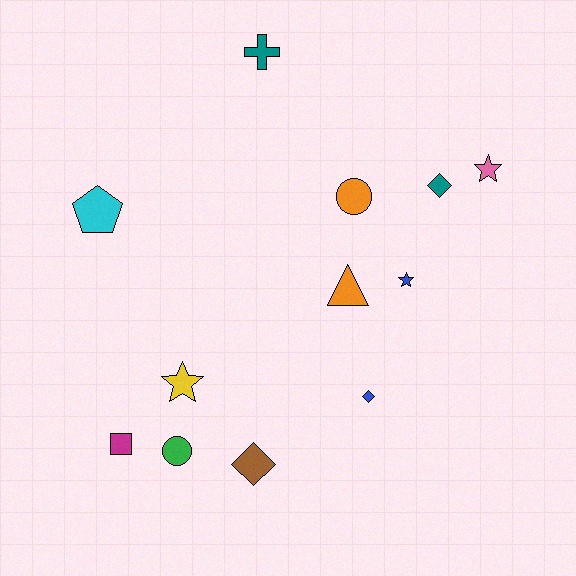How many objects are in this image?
There are 12 objects.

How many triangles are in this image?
There is 1 triangle.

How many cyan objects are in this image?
There is 1 cyan object.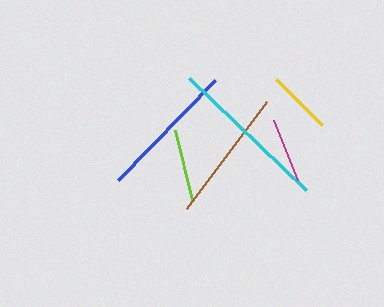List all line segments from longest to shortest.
From longest to shortest: cyan, blue, brown, lime, yellow, magenta.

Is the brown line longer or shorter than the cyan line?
The cyan line is longer than the brown line.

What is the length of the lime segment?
The lime segment is approximately 71 pixels long.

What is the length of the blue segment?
The blue segment is approximately 139 pixels long.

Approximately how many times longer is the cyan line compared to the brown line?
The cyan line is approximately 1.2 times the length of the brown line.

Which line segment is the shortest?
The magenta line is the shortest at approximately 65 pixels.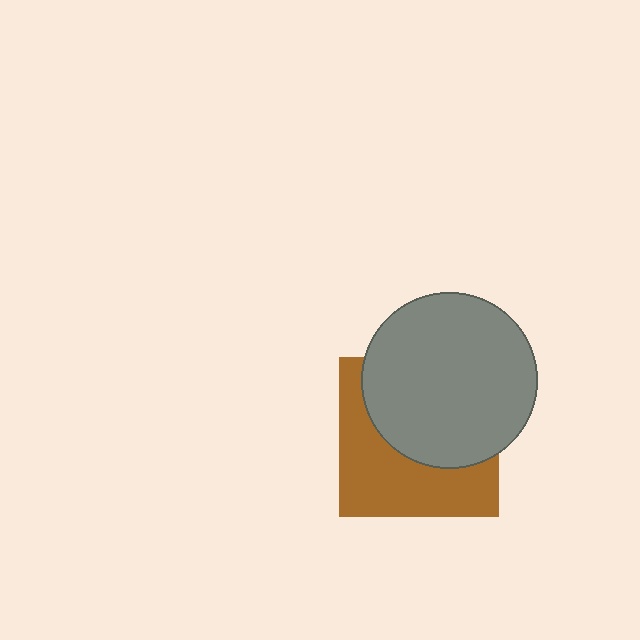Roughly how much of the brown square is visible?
About half of it is visible (roughly 47%).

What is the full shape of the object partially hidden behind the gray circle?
The partially hidden object is a brown square.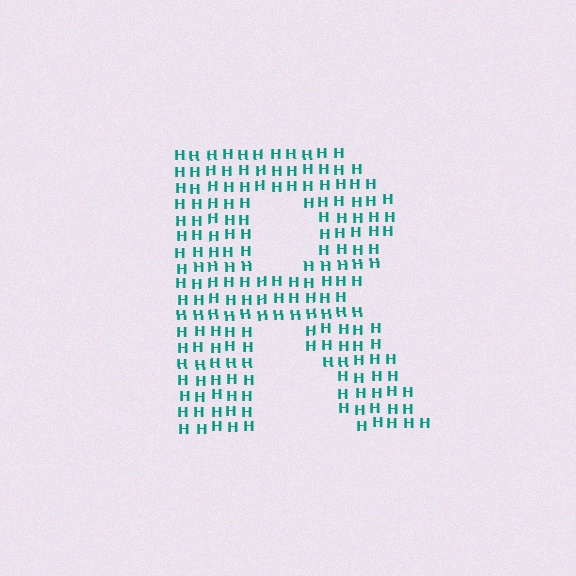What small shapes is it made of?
It is made of small letter H's.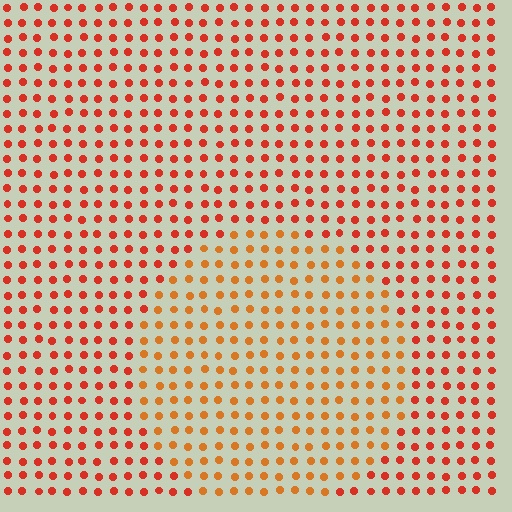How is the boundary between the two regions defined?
The boundary is defined purely by a slight shift in hue (about 24 degrees). Spacing, size, and orientation are identical on both sides.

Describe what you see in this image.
The image is filled with small red elements in a uniform arrangement. A circle-shaped region is visible where the elements are tinted to a slightly different hue, forming a subtle color boundary.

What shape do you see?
I see a circle.